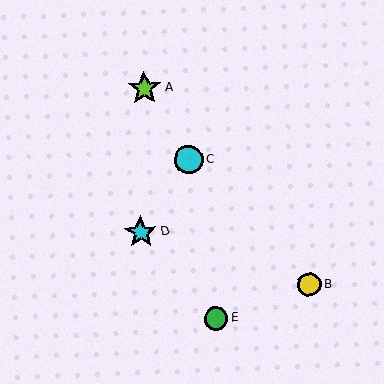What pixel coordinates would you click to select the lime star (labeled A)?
Click at (144, 88) to select the lime star A.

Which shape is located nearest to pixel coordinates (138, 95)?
The lime star (labeled A) at (144, 88) is nearest to that location.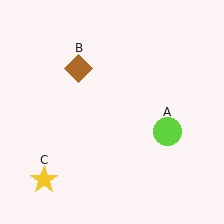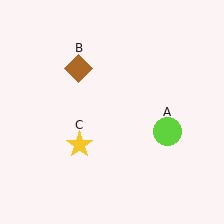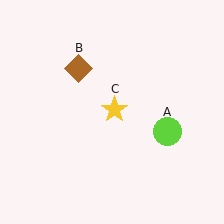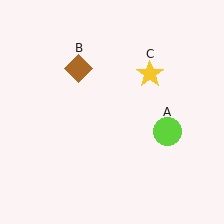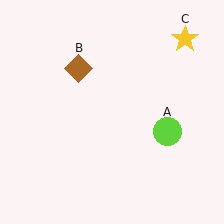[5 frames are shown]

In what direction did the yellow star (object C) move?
The yellow star (object C) moved up and to the right.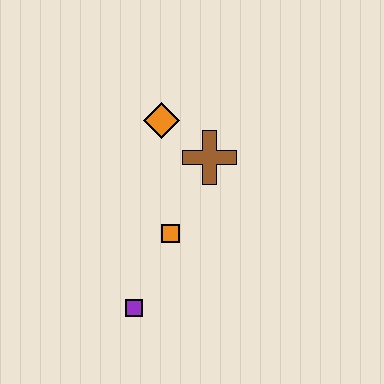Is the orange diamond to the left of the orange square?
Yes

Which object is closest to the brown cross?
The orange diamond is closest to the brown cross.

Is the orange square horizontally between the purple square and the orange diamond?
No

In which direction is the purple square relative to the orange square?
The purple square is below the orange square.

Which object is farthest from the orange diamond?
The purple square is farthest from the orange diamond.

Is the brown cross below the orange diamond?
Yes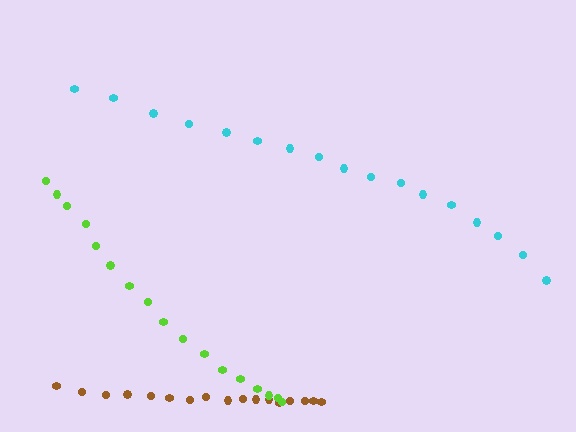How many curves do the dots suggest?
There are 3 distinct paths.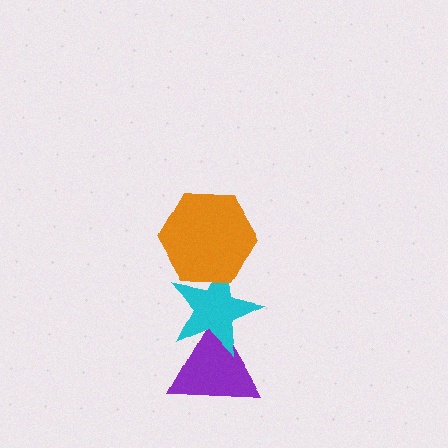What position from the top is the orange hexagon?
The orange hexagon is 1st from the top.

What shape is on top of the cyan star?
The orange hexagon is on top of the cyan star.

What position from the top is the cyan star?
The cyan star is 2nd from the top.